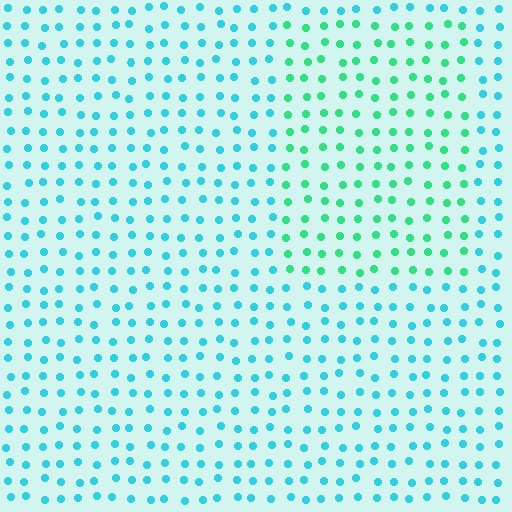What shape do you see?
I see a rectangle.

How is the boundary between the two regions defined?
The boundary is defined purely by a slight shift in hue (about 37 degrees). Spacing, size, and orientation are identical on both sides.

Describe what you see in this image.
The image is filled with small cyan elements in a uniform arrangement. A rectangle-shaped region is visible where the elements are tinted to a slightly different hue, forming a subtle color boundary.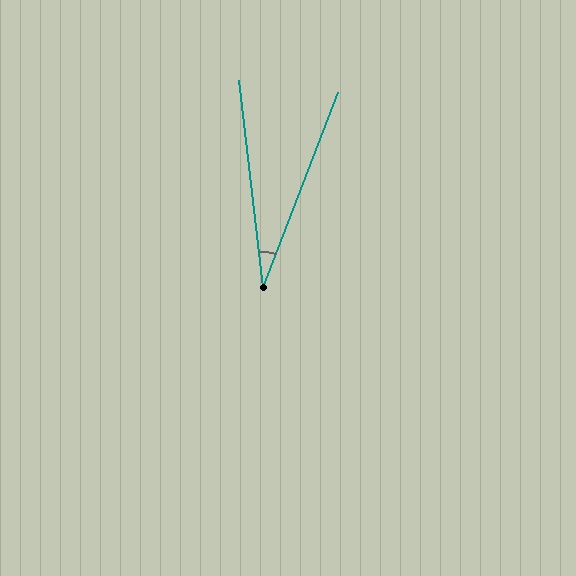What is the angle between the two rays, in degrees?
Approximately 28 degrees.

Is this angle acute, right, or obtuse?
It is acute.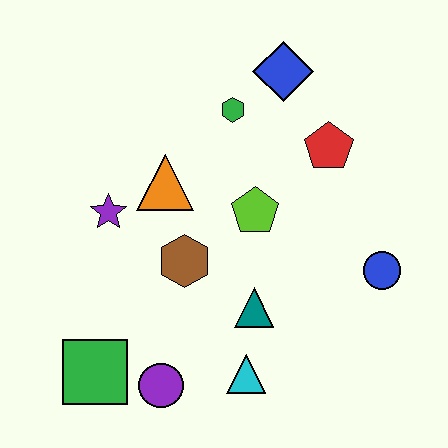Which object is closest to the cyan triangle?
The teal triangle is closest to the cyan triangle.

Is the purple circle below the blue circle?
Yes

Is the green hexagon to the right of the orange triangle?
Yes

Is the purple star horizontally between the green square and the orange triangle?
Yes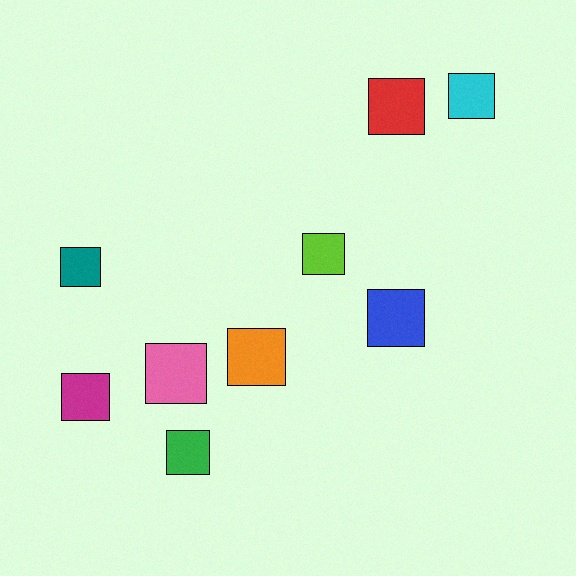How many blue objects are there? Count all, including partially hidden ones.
There is 1 blue object.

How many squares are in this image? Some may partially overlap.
There are 9 squares.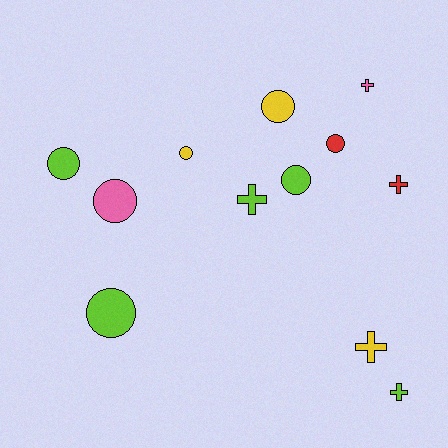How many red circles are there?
There is 1 red circle.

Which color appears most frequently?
Lime, with 5 objects.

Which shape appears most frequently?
Circle, with 7 objects.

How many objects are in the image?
There are 12 objects.